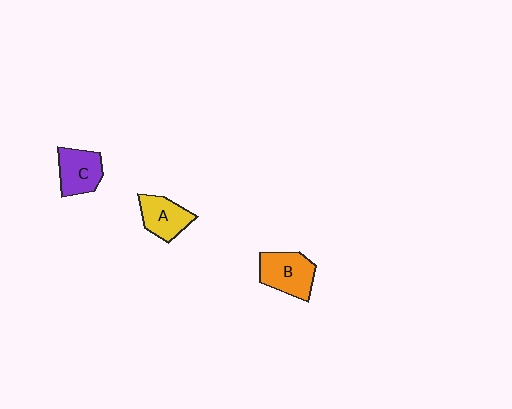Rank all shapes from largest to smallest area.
From largest to smallest: B (orange), C (purple), A (yellow).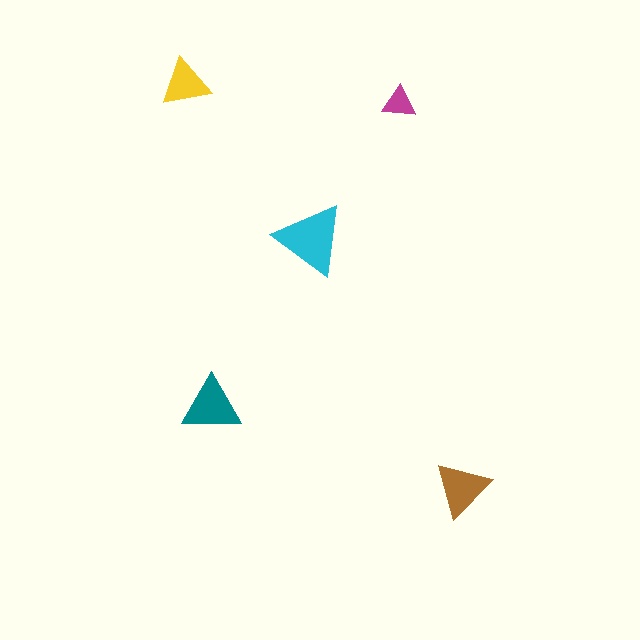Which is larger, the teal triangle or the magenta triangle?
The teal one.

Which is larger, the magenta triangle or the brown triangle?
The brown one.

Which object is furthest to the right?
The brown triangle is rightmost.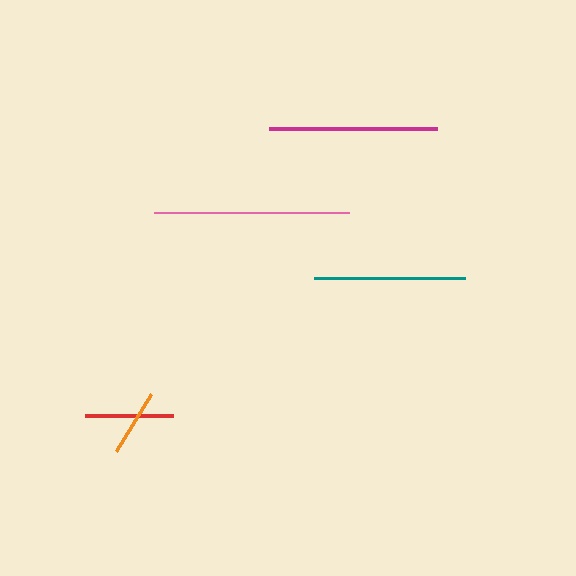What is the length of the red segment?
The red segment is approximately 88 pixels long.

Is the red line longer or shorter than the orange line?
The red line is longer than the orange line.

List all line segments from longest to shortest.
From longest to shortest: pink, magenta, teal, red, orange.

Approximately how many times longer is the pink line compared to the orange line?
The pink line is approximately 2.9 times the length of the orange line.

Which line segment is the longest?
The pink line is the longest at approximately 195 pixels.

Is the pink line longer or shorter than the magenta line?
The pink line is longer than the magenta line.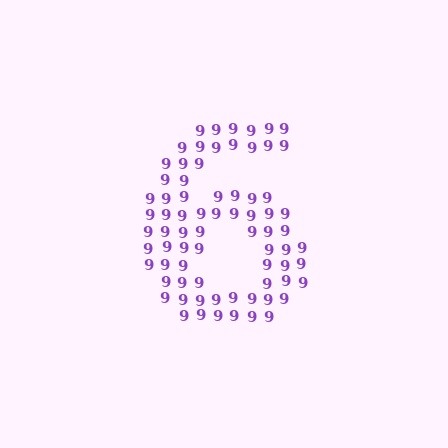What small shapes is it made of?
It is made of small digit 9's.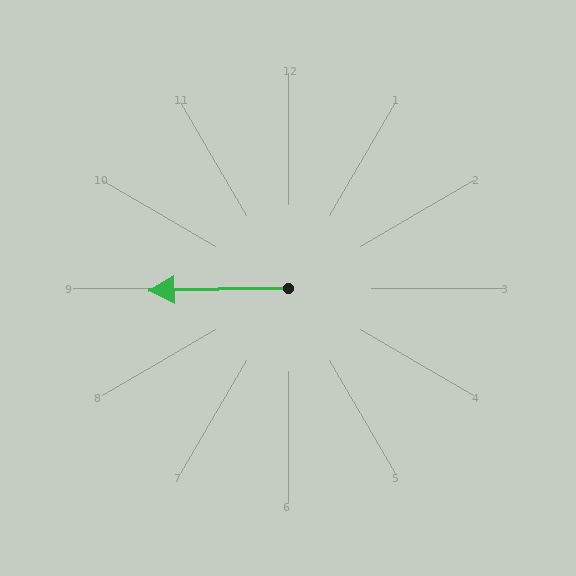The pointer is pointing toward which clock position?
Roughly 9 o'clock.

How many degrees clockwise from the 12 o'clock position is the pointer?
Approximately 269 degrees.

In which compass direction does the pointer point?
West.